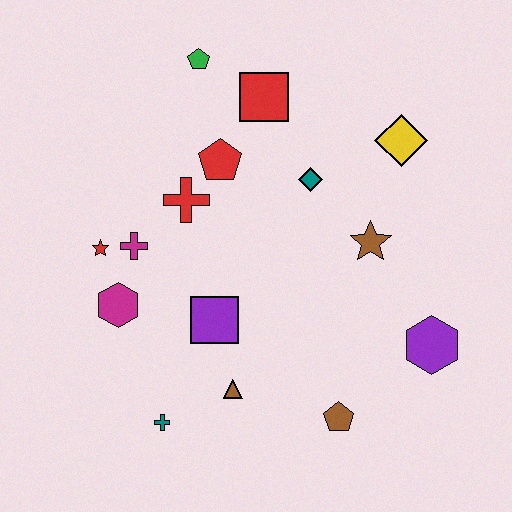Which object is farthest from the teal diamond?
The teal cross is farthest from the teal diamond.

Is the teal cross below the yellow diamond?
Yes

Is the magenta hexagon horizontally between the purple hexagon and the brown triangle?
No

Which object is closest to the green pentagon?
The red square is closest to the green pentagon.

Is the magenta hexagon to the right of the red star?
Yes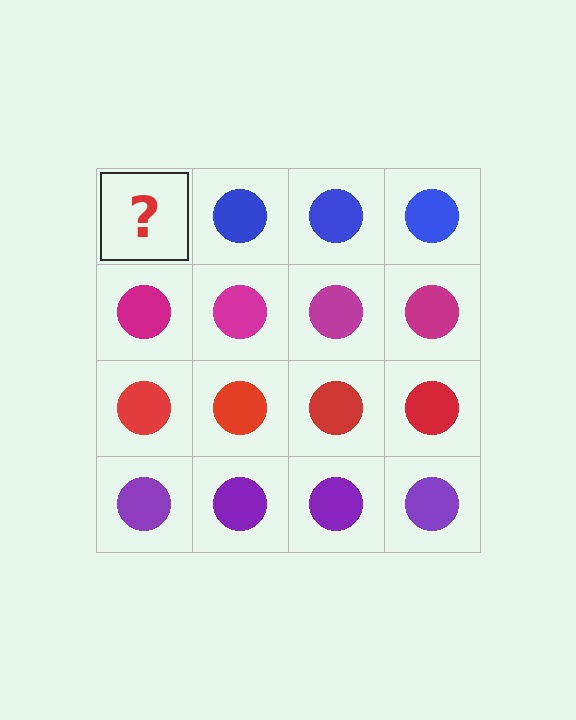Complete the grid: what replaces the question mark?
The question mark should be replaced with a blue circle.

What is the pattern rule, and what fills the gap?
The rule is that each row has a consistent color. The gap should be filled with a blue circle.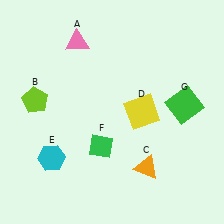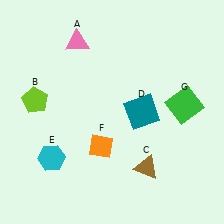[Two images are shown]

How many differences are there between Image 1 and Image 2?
There are 3 differences between the two images.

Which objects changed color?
C changed from orange to brown. D changed from yellow to teal. F changed from green to orange.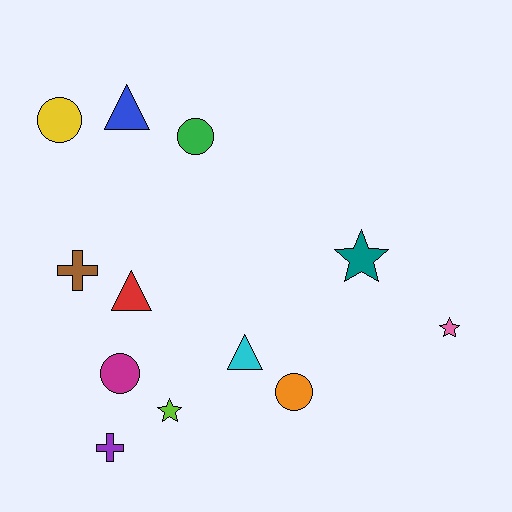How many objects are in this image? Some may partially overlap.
There are 12 objects.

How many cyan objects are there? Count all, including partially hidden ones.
There is 1 cyan object.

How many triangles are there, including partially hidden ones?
There are 3 triangles.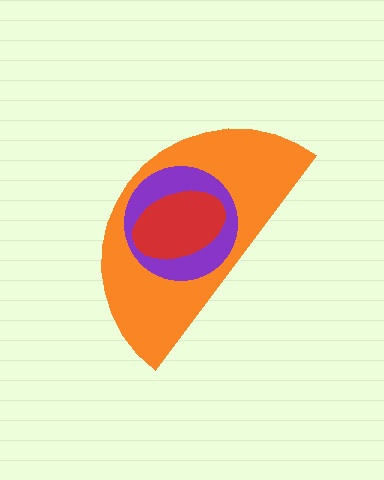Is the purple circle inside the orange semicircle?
Yes.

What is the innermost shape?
The red ellipse.